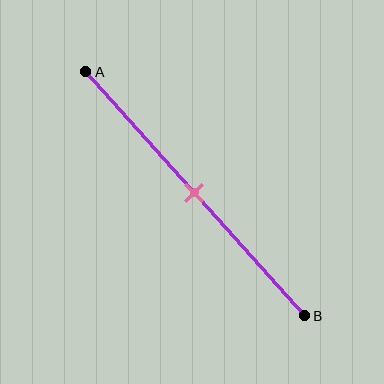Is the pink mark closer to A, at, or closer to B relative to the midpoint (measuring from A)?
The pink mark is approximately at the midpoint of segment AB.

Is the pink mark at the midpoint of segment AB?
Yes, the mark is approximately at the midpoint.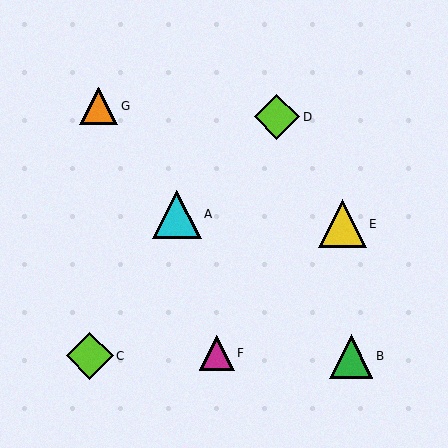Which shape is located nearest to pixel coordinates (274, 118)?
The lime diamond (labeled D) at (277, 117) is nearest to that location.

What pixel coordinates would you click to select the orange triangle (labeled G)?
Click at (99, 106) to select the orange triangle G.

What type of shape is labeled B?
Shape B is a green triangle.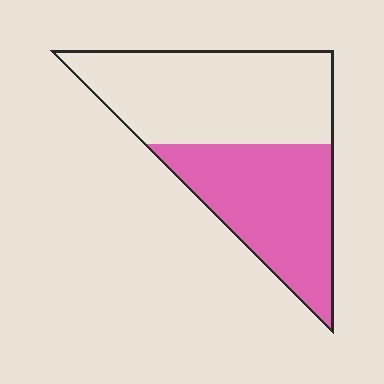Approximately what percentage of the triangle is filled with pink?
Approximately 45%.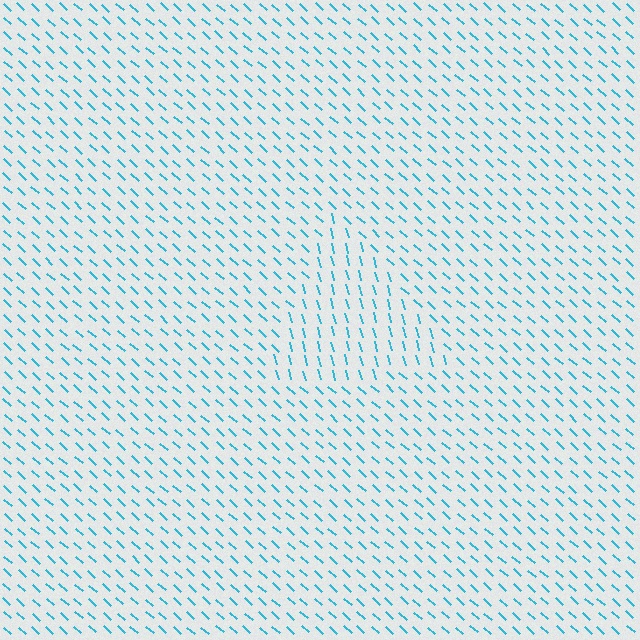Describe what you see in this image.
The image is filled with small cyan line segments. A triangle region in the image has lines oriented differently from the surrounding lines, creating a visible texture boundary.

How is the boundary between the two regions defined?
The boundary is defined purely by a change in line orientation (approximately 32 degrees difference). All lines are the same color and thickness.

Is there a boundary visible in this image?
Yes, there is a texture boundary formed by a change in line orientation.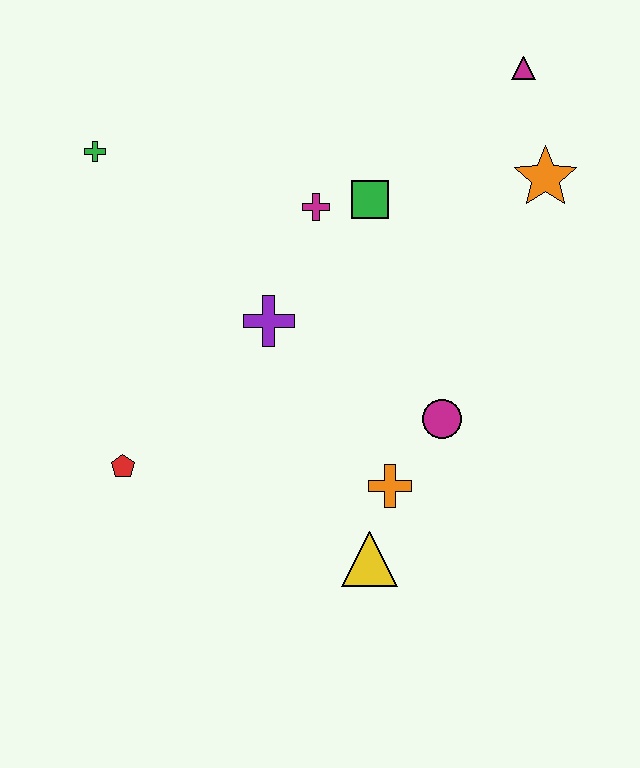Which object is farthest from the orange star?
The red pentagon is farthest from the orange star.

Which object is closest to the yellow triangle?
The orange cross is closest to the yellow triangle.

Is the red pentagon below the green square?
Yes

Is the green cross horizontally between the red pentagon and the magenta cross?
No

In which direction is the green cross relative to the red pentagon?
The green cross is above the red pentagon.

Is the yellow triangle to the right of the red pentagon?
Yes